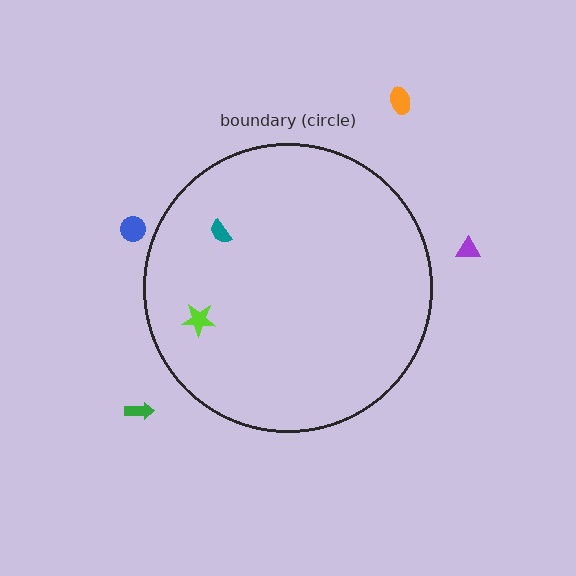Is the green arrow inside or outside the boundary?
Outside.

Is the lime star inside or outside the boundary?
Inside.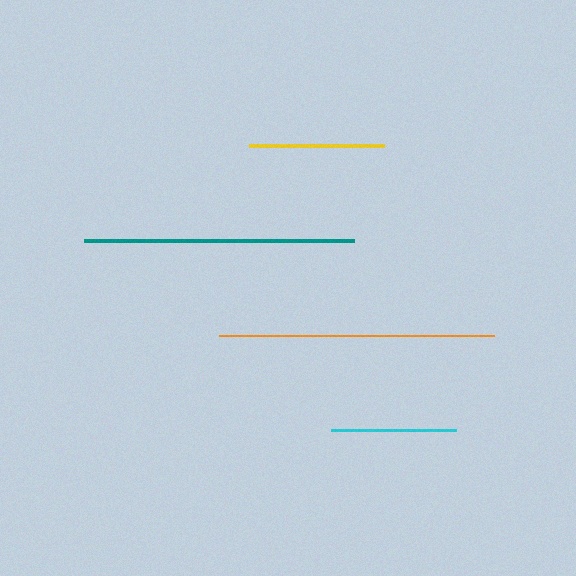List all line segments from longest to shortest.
From longest to shortest: orange, teal, yellow, cyan.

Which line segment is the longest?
The orange line is the longest at approximately 275 pixels.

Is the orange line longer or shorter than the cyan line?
The orange line is longer than the cyan line.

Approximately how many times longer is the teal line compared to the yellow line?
The teal line is approximately 2.0 times the length of the yellow line.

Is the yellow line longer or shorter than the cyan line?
The yellow line is longer than the cyan line.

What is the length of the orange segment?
The orange segment is approximately 275 pixels long.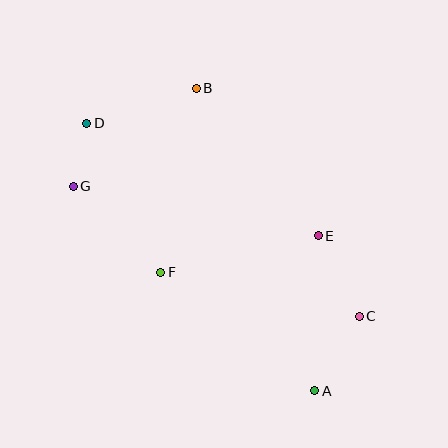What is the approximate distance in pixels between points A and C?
The distance between A and C is approximately 87 pixels.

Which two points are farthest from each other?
Points A and D are farthest from each other.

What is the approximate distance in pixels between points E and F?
The distance between E and F is approximately 162 pixels.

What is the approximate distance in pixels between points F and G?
The distance between F and G is approximately 123 pixels.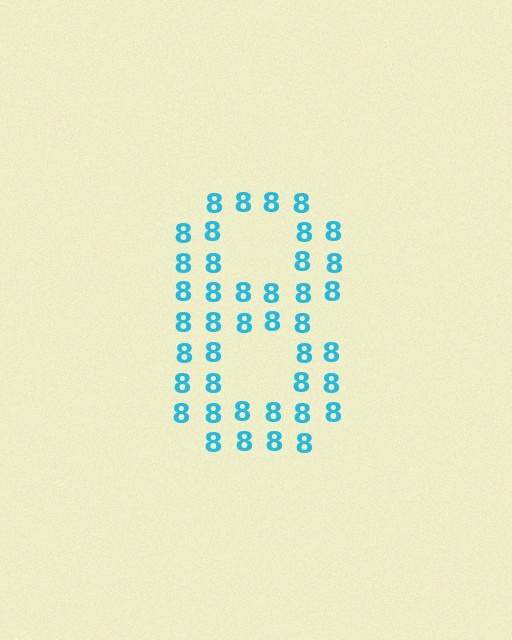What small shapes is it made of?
It is made of small digit 8's.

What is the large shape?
The large shape is the digit 8.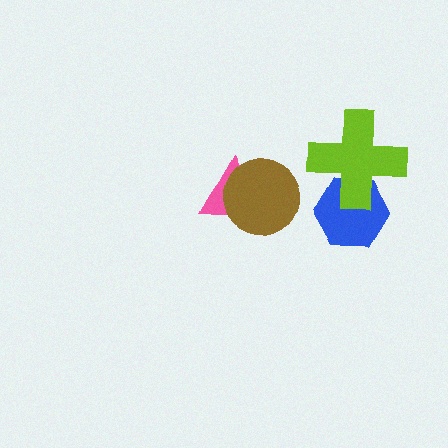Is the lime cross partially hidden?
No, no other shape covers it.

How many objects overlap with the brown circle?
1 object overlaps with the brown circle.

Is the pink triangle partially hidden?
Yes, it is partially covered by another shape.